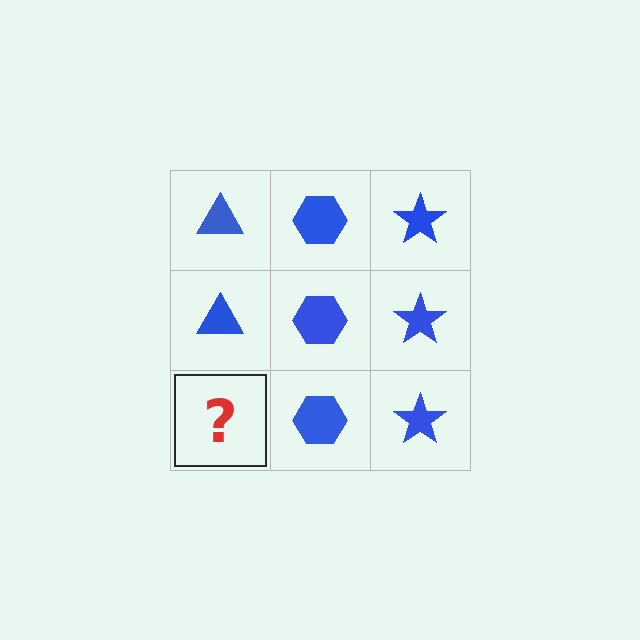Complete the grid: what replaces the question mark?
The question mark should be replaced with a blue triangle.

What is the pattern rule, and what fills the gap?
The rule is that each column has a consistent shape. The gap should be filled with a blue triangle.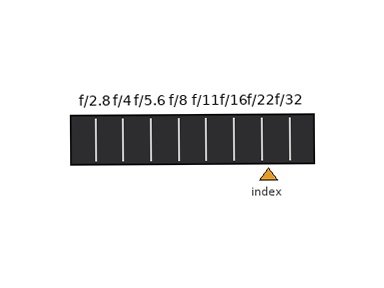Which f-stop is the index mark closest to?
The index mark is closest to f/22.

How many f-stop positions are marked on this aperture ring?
There are 8 f-stop positions marked.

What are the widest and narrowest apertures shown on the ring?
The widest aperture shown is f/2.8 and the narrowest is f/32.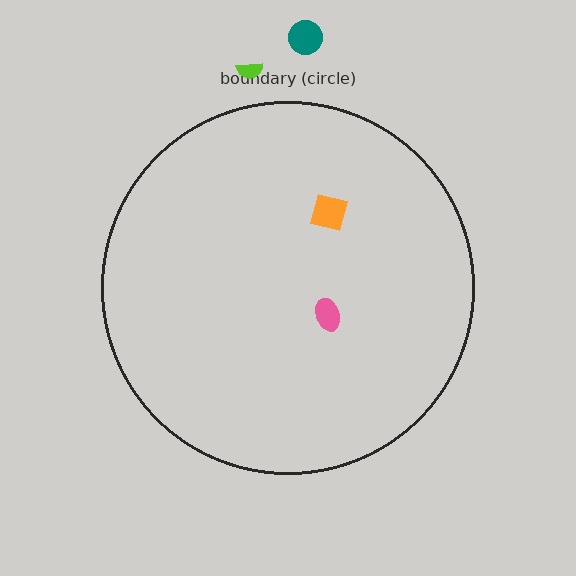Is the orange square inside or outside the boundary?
Inside.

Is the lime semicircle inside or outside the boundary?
Outside.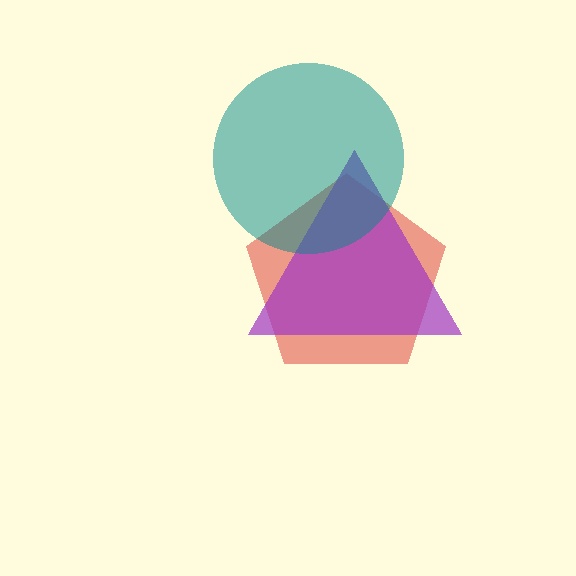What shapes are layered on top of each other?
The layered shapes are: a red pentagon, a purple triangle, a teal circle.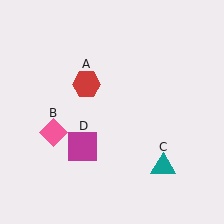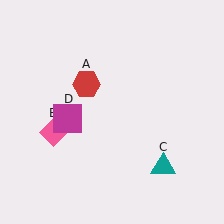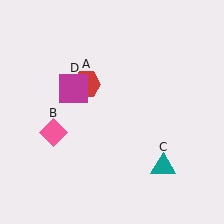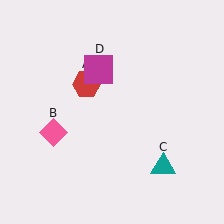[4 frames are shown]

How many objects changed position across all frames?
1 object changed position: magenta square (object D).